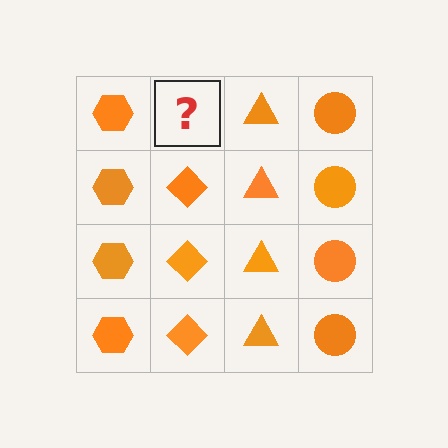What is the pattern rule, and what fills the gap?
The rule is that each column has a consistent shape. The gap should be filled with an orange diamond.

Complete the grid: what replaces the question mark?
The question mark should be replaced with an orange diamond.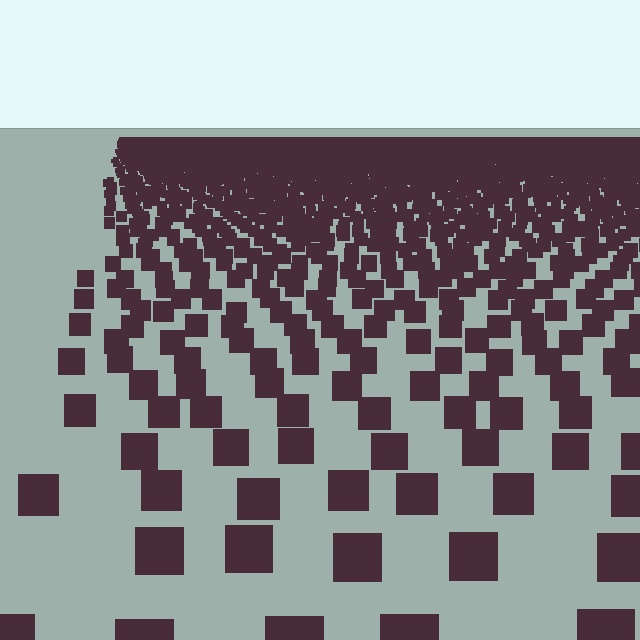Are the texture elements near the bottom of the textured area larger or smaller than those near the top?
Larger. Near the bottom, elements are closer to the viewer and appear at a bigger on-screen size.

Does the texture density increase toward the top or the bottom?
Density increases toward the top.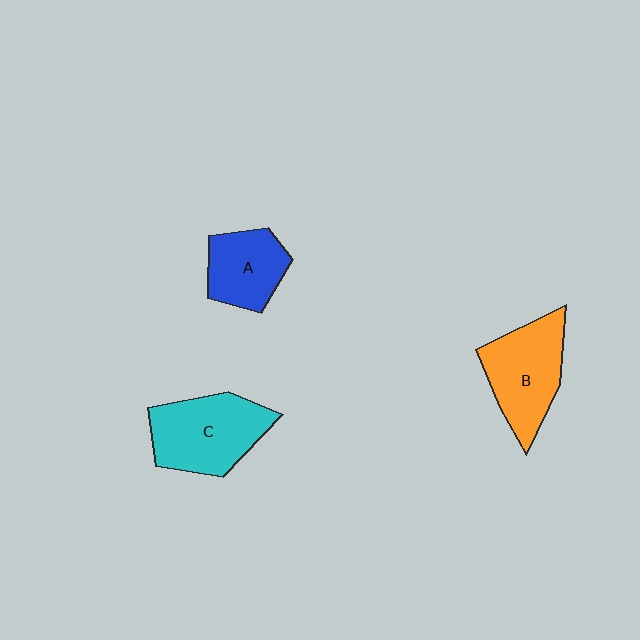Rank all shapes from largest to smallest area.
From largest to smallest: C (cyan), B (orange), A (blue).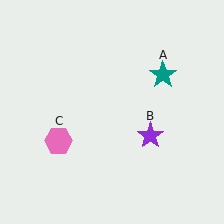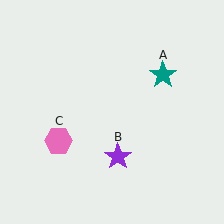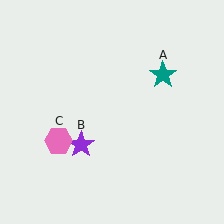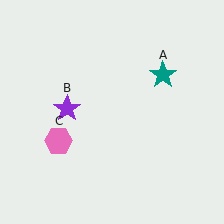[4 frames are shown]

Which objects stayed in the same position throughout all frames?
Teal star (object A) and pink hexagon (object C) remained stationary.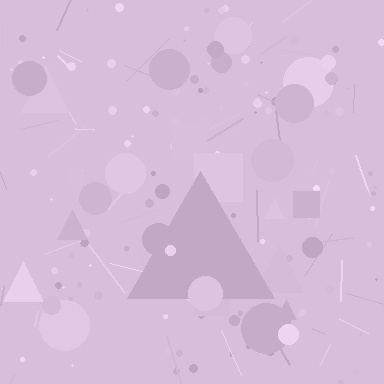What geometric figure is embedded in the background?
A triangle is embedded in the background.